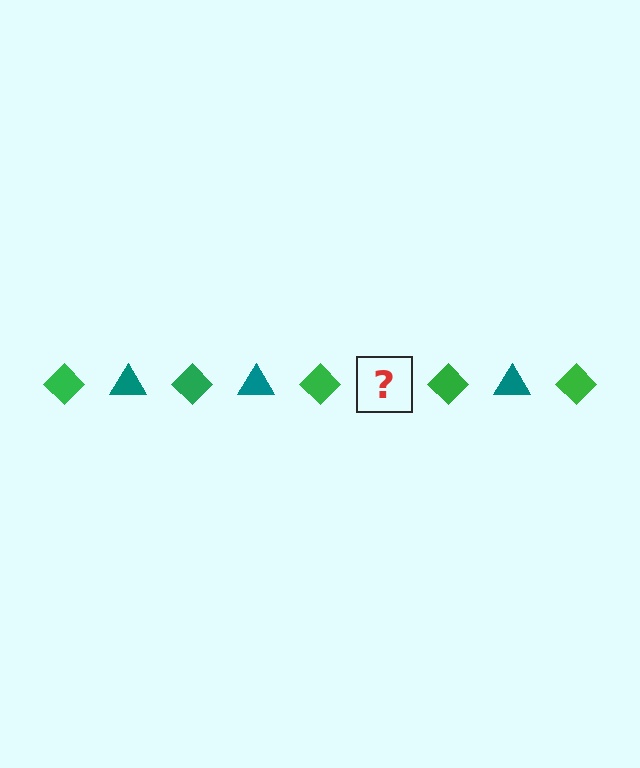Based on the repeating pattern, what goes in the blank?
The blank should be a teal triangle.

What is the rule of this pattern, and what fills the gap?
The rule is that the pattern alternates between green diamond and teal triangle. The gap should be filled with a teal triangle.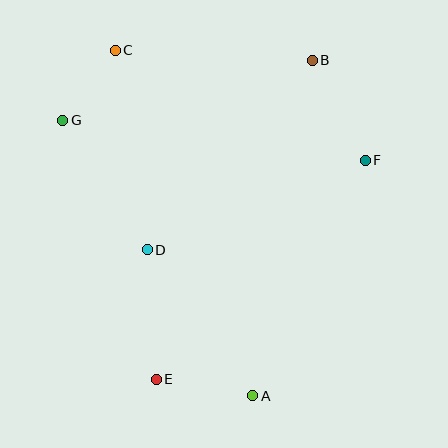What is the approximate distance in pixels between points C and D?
The distance between C and D is approximately 202 pixels.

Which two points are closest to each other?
Points C and G are closest to each other.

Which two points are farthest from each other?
Points A and C are farthest from each other.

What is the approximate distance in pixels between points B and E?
The distance between B and E is approximately 355 pixels.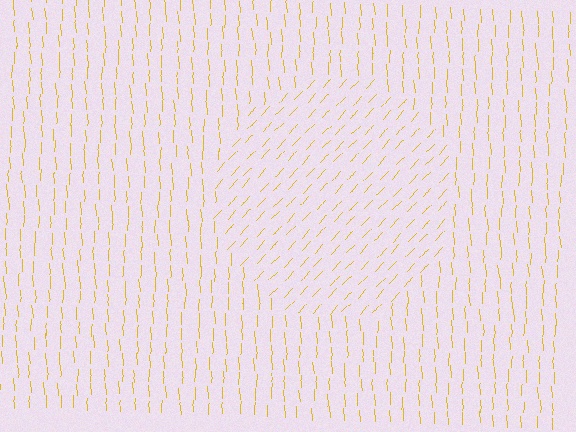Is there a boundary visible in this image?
Yes, there is a texture boundary formed by a change in line orientation.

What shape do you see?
I see a circle.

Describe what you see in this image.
The image is filled with small yellow line segments. A circle region in the image has lines oriented differently from the surrounding lines, creating a visible texture boundary.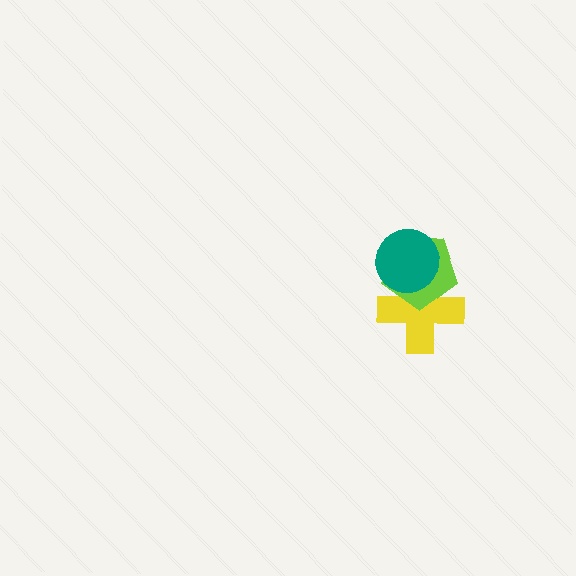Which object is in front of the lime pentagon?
The teal circle is in front of the lime pentagon.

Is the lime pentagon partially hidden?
Yes, it is partially covered by another shape.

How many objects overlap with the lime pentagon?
2 objects overlap with the lime pentagon.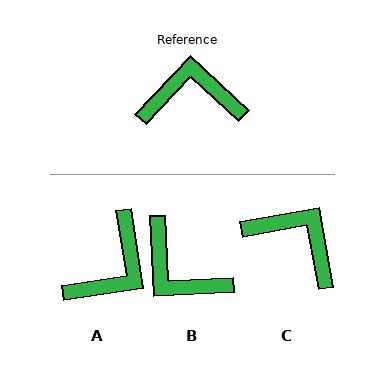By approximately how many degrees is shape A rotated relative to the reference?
Approximately 128 degrees clockwise.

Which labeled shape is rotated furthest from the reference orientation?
B, about 136 degrees away.